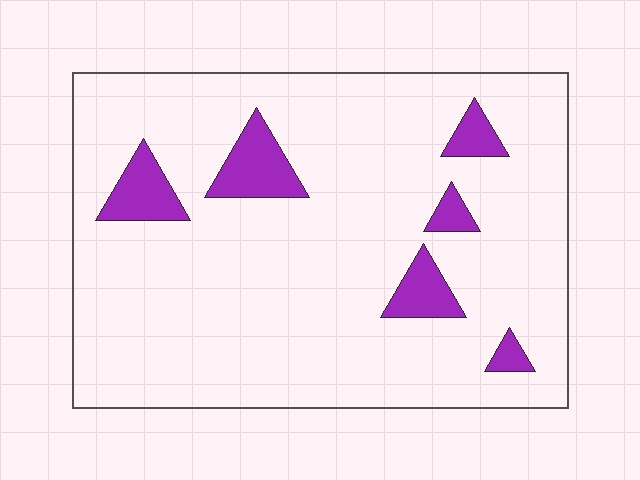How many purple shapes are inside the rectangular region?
6.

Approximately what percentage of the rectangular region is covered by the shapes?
Approximately 10%.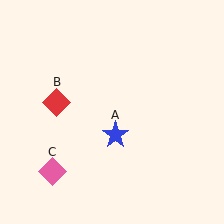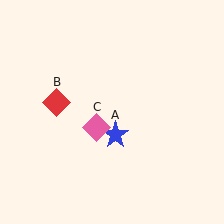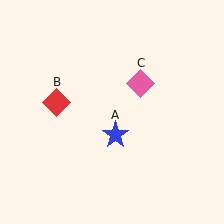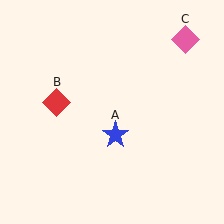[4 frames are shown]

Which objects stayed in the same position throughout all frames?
Blue star (object A) and red diamond (object B) remained stationary.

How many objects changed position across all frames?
1 object changed position: pink diamond (object C).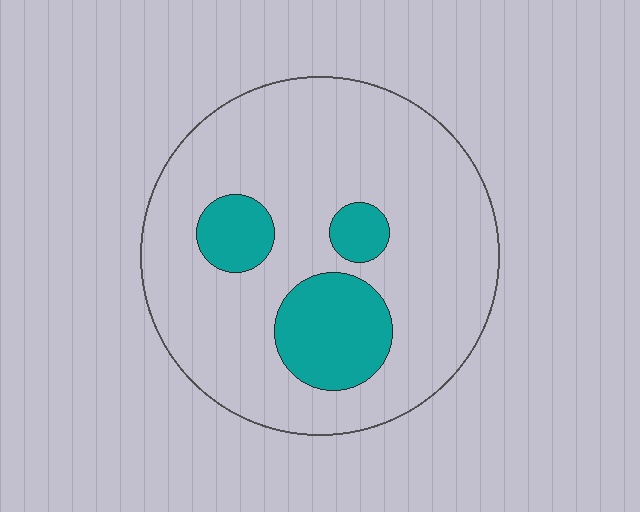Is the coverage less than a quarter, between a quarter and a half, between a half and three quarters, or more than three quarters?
Less than a quarter.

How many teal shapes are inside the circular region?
3.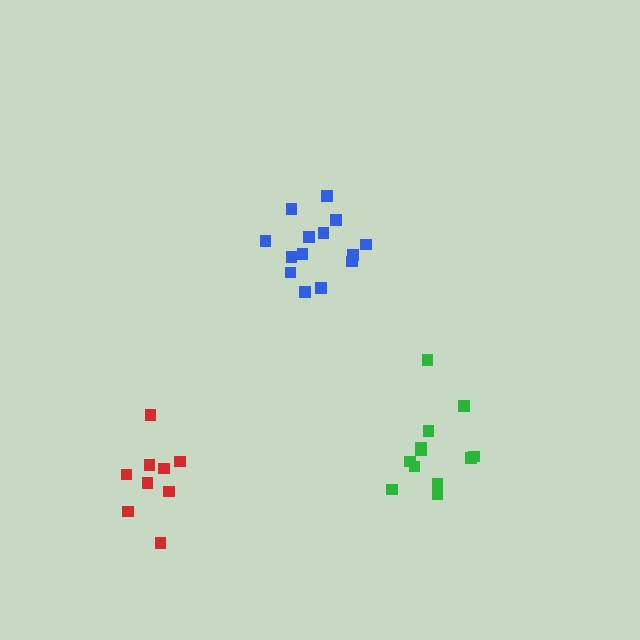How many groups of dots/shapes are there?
There are 3 groups.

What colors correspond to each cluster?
The clusters are colored: blue, red, green.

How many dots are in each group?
Group 1: 14 dots, Group 2: 9 dots, Group 3: 12 dots (35 total).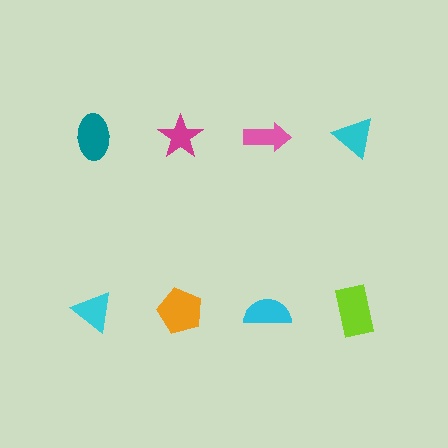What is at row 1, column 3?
A pink arrow.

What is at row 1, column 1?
A teal ellipse.